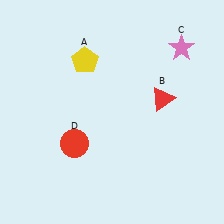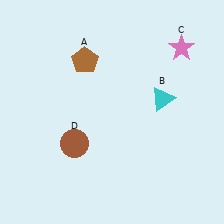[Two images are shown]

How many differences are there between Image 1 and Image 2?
There are 3 differences between the two images.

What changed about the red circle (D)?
In Image 1, D is red. In Image 2, it changed to brown.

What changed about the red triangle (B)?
In Image 1, B is red. In Image 2, it changed to cyan.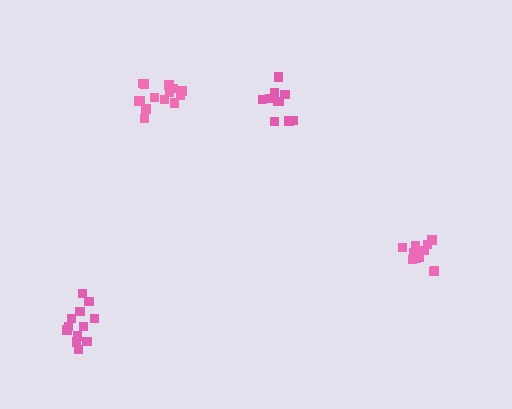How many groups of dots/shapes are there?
There are 4 groups.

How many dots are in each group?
Group 1: 14 dots, Group 2: 12 dots, Group 3: 11 dots, Group 4: 12 dots (49 total).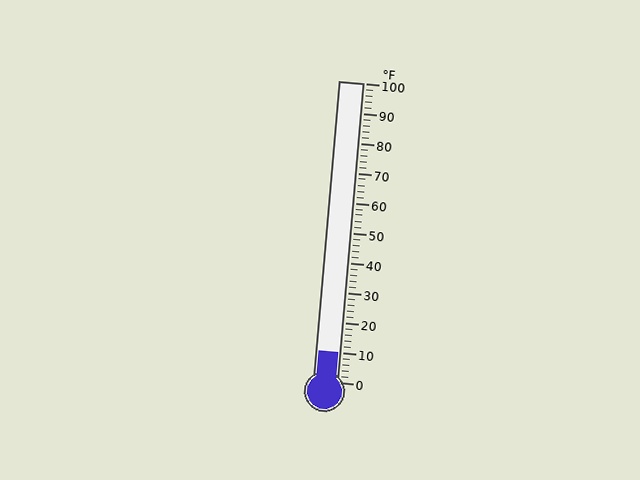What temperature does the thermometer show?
The thermometer shows approximately 10°F.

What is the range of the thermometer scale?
The thermometer scale ranges from 0°F to 100°F.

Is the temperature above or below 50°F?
The temperature is below 50°F.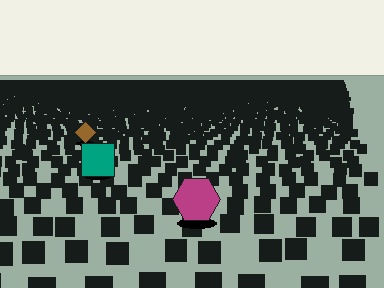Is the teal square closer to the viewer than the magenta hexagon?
No. The magenta hexagon is closer — you can tell from the texture gradient: the ground texture is coarser near it.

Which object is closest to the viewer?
The magenta hexagon is closest. The texture marks near it are larger and more spread out.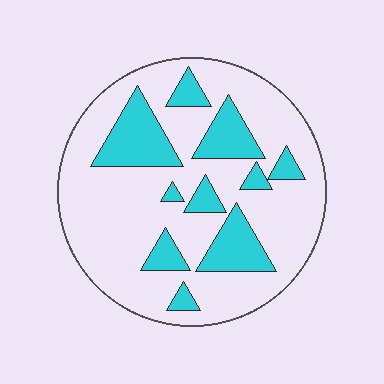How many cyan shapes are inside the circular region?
10.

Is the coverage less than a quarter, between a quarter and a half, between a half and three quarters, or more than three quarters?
Less than a quarter.